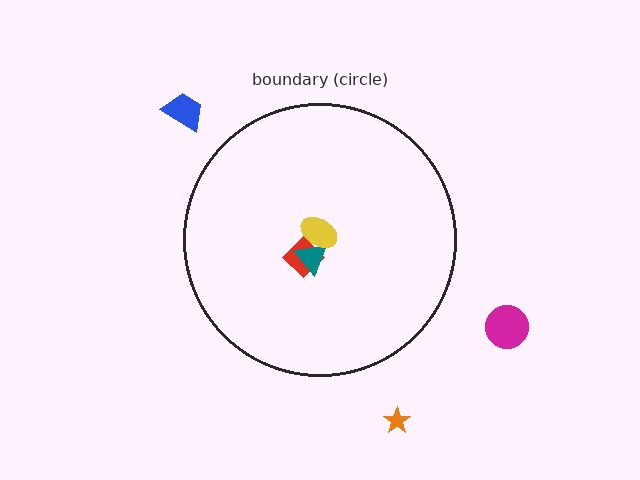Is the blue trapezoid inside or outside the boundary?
Outside.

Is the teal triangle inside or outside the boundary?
Inside.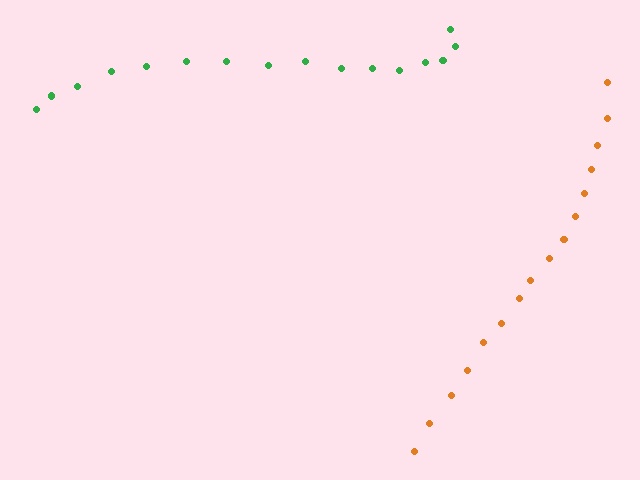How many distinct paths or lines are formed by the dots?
There are 2 distinct paths.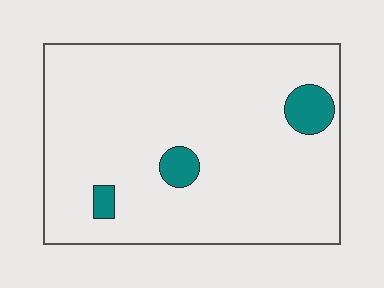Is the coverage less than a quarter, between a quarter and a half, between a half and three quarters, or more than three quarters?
Less than a quarter.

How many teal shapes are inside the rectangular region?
3.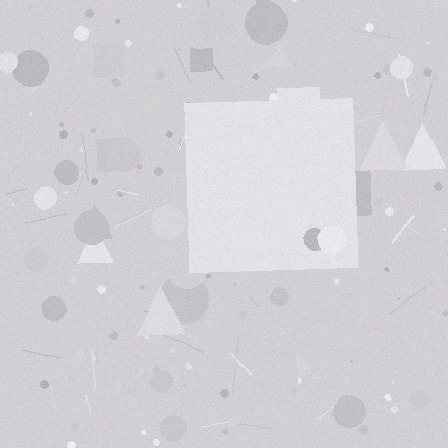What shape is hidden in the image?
A square is hidden in the image.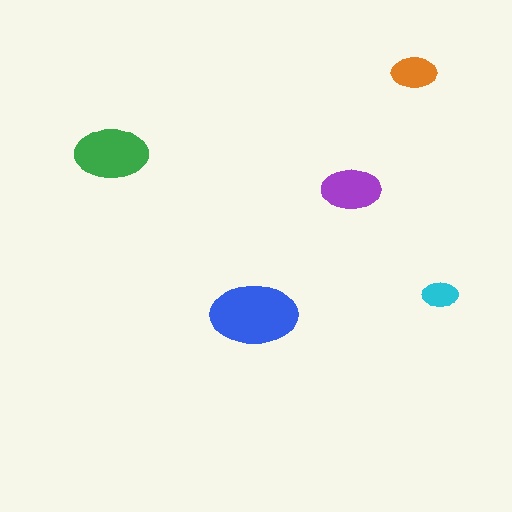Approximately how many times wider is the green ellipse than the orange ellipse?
About 1.5 times wider.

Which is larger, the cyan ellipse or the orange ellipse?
The orange one.